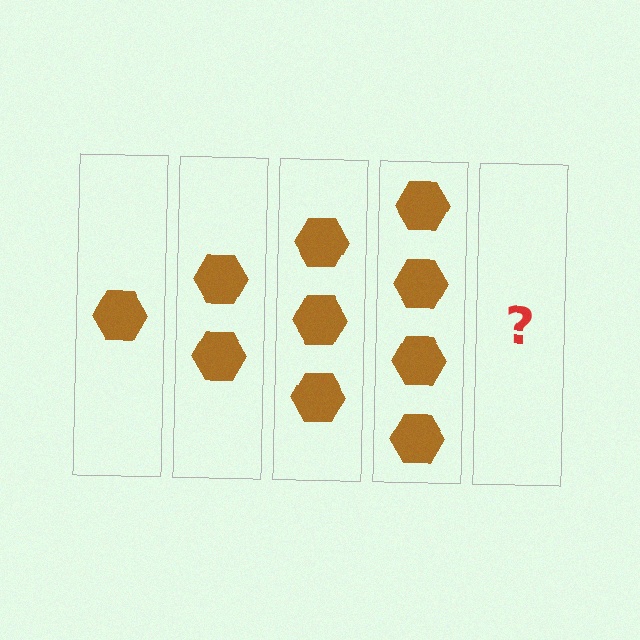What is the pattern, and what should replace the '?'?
The pattern is that each step adds one more hexagon. The '?' should be 5 hexagons.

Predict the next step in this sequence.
The next step is 5 hexagons.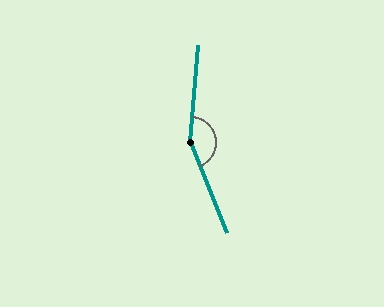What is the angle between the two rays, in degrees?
Approximately 154 degrees.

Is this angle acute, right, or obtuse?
It is obtuse.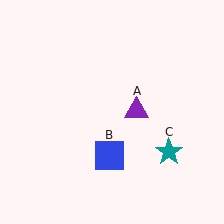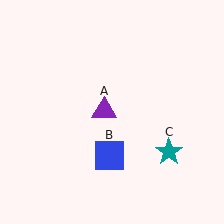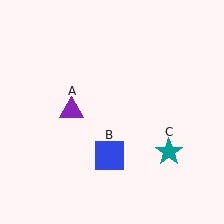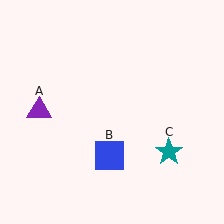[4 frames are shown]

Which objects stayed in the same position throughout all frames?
Blue square (object B) and teal star (object C) remained stationary.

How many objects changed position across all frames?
1 object changed position: purple triangle (object A).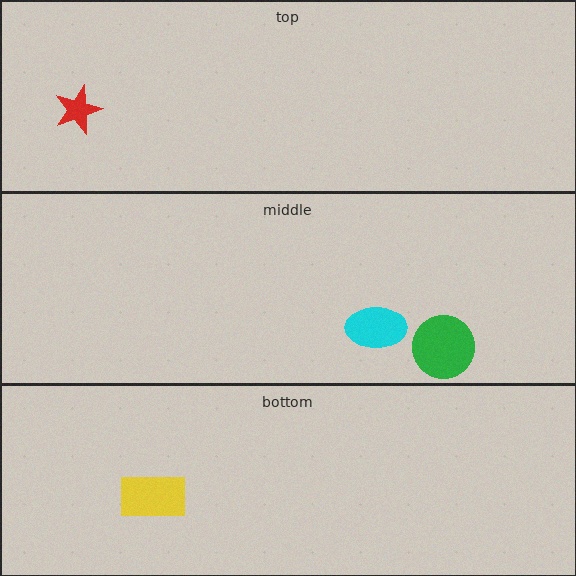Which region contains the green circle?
The middle region.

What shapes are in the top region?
The red star.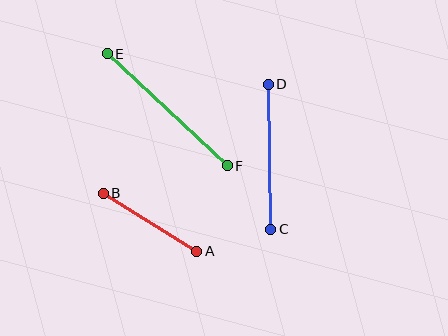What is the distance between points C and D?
The distance is approximately 145 pixels.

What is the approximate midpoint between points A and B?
The midpoint is at approximately (150, 222) pixels.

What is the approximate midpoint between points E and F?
The midpoint is at approximately (167, 110) pixels.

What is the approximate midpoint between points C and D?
The midpoint is at approximately (270, 157) pixels.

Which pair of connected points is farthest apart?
Points E and F are farthest apart.